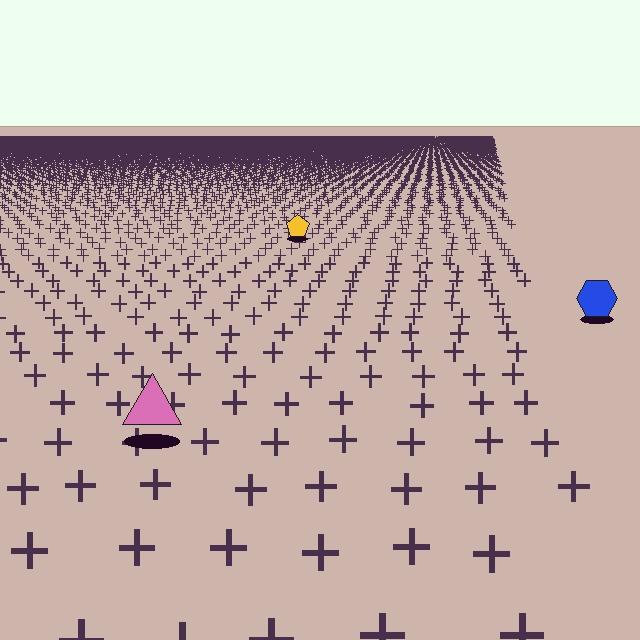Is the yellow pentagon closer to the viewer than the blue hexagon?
No. The blue hexagon is closer — you can tell from the texture gradient: the ground texture is coarser near it.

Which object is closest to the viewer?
The pink triangle is closest. The texture marks near it are larger and more spread out.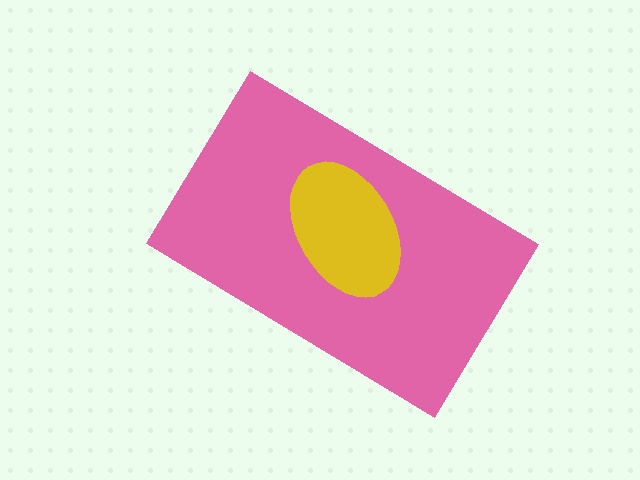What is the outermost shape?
The pink rectangle.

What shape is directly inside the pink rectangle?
The yellow ellipse.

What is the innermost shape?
The yellow ellipse.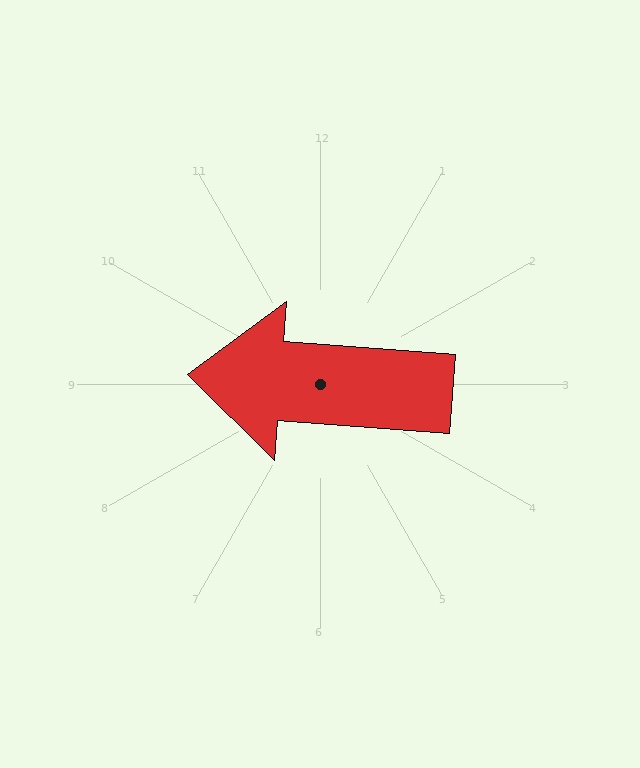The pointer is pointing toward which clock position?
Roughly 9 o'clock.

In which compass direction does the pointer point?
West.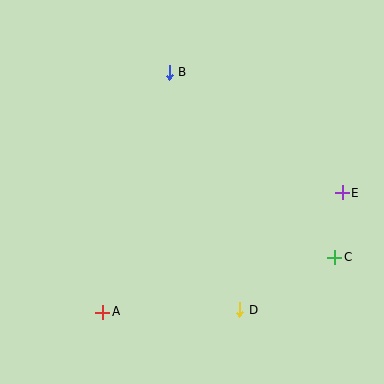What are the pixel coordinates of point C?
Point C is at (335, 257).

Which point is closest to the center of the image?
Point B at (169, 72) is closest to the center.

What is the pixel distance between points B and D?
The distance between B and D is 248 pixels.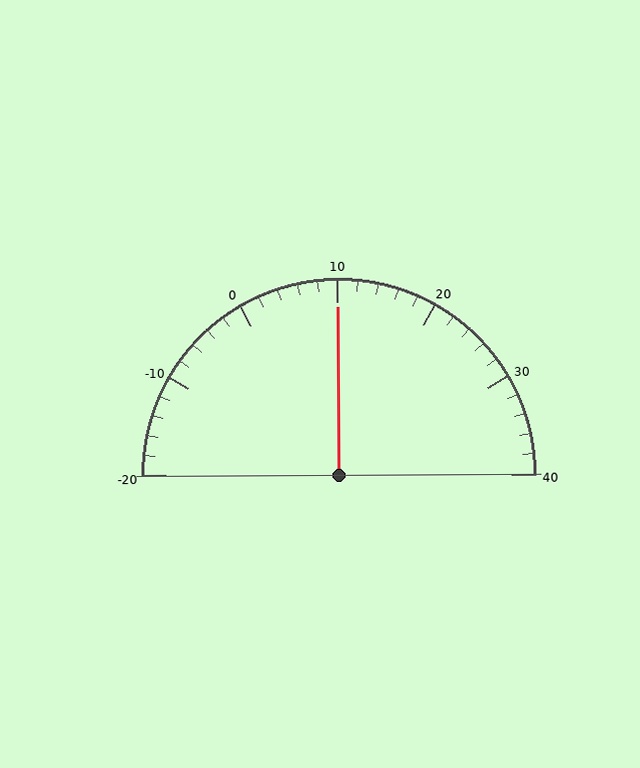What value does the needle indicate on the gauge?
The needle indicates approximately 10.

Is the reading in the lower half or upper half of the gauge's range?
The reading is in the upper half of the range (-20 to 40).